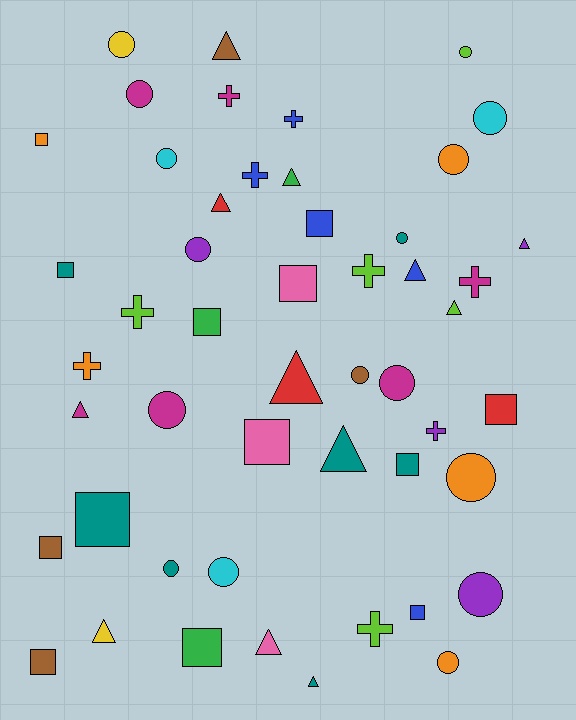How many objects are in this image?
There are 50 objects.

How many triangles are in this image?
There are 12 triangles.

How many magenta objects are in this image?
There are 6 magenta objects.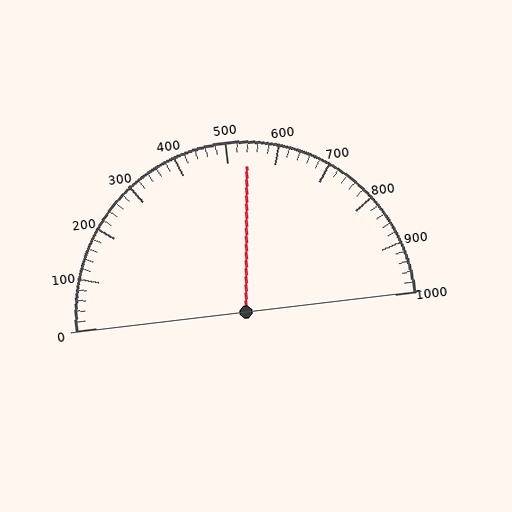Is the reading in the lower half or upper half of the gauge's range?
The reading is in the upper half of the range (0 to 1000).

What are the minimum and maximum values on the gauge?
The gauge ranges from 0 to 1000.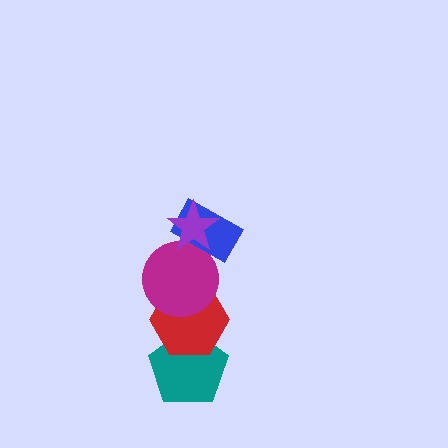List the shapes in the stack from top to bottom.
From top to bottom: the purple star, the blue rectangle, the magenta circle, the red hexagon, the teal pentagon.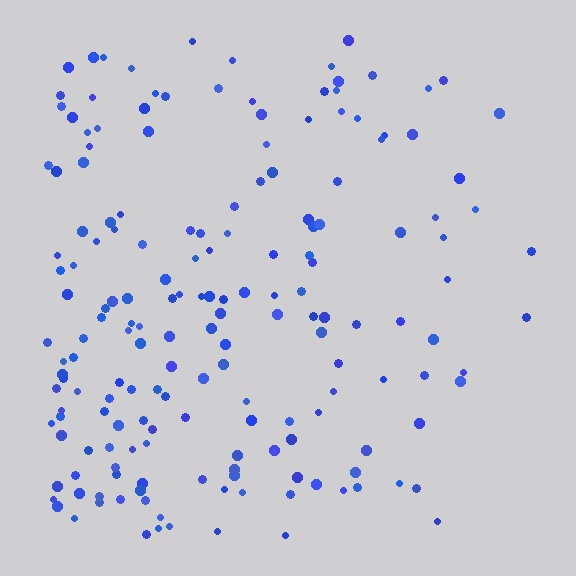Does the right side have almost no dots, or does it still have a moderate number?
Still a moderate number, just noticeably fewer than the left.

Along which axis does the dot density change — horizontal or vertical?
Horizontal.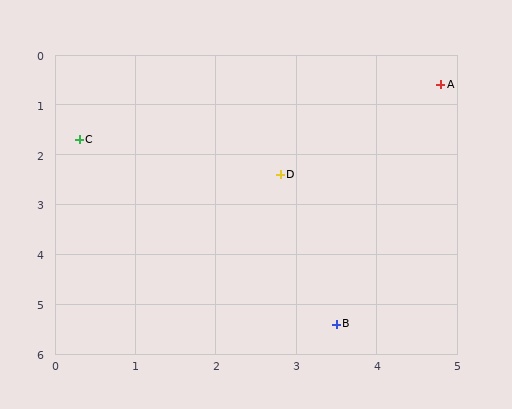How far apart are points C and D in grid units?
Points C and D are about 2.6 grid units apart.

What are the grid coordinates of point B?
Point B is at approximately (3.5, 5.4).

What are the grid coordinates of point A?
Point A is at approximately (4.8, 0.6).